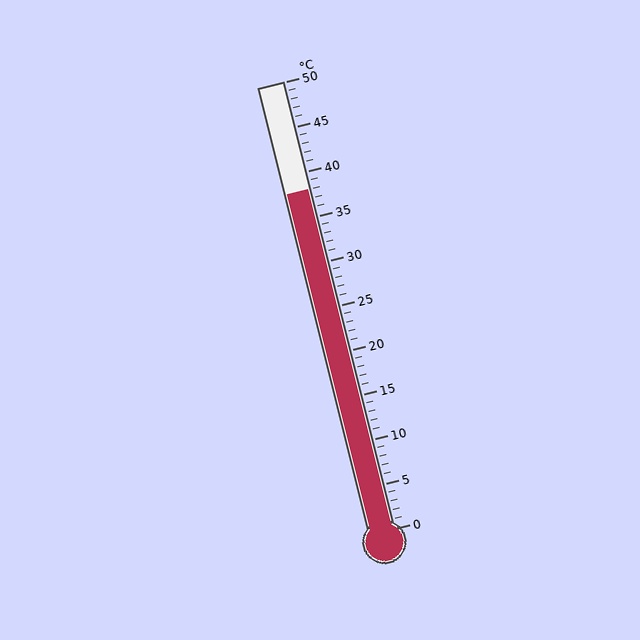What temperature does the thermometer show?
The thermometer shows approximately 38°C.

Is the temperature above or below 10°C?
The temperature is above 10°C.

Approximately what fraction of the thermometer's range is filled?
The thermometer is filled to approximately 75% of its range.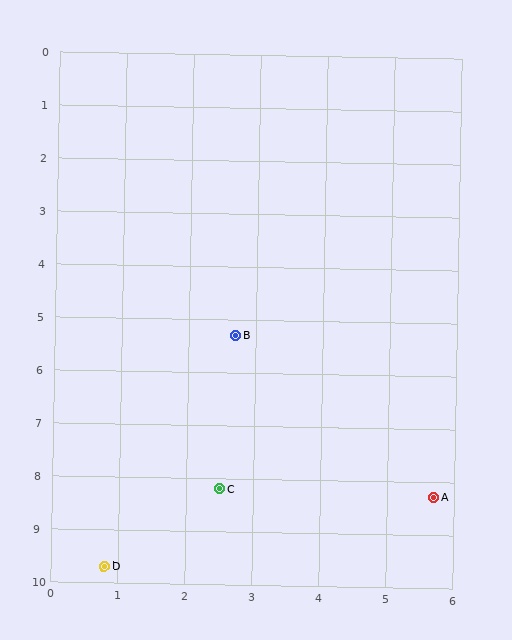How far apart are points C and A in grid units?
Points C and A are about 3.2 grid units apart.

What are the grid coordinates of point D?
Point D is at approximately (0.8, 9.7).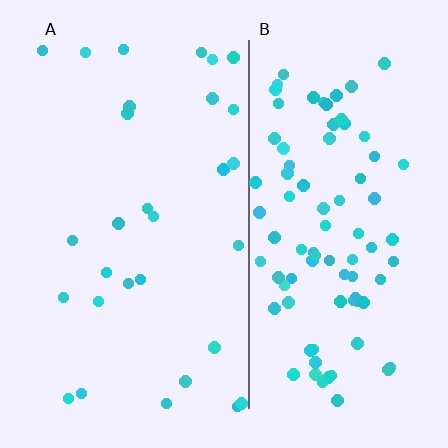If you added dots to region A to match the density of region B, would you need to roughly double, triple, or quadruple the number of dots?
Approximately triple.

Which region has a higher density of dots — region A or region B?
B (the right).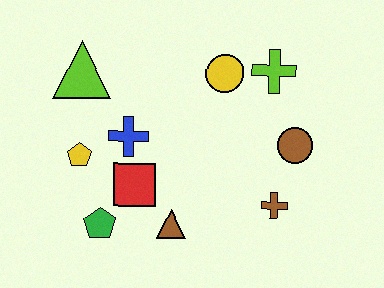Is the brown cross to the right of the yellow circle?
Yes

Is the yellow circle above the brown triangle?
Yes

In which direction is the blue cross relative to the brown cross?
The blue cross is to the left of the brown cross.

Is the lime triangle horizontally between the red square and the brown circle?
No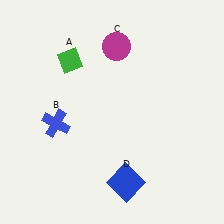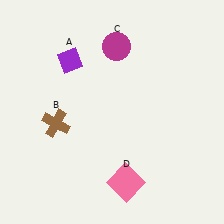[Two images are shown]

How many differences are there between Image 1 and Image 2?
There are 3 differences between the two images.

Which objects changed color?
A changed from green to purple. B changed from blue to brown. D changed from blue to pink.